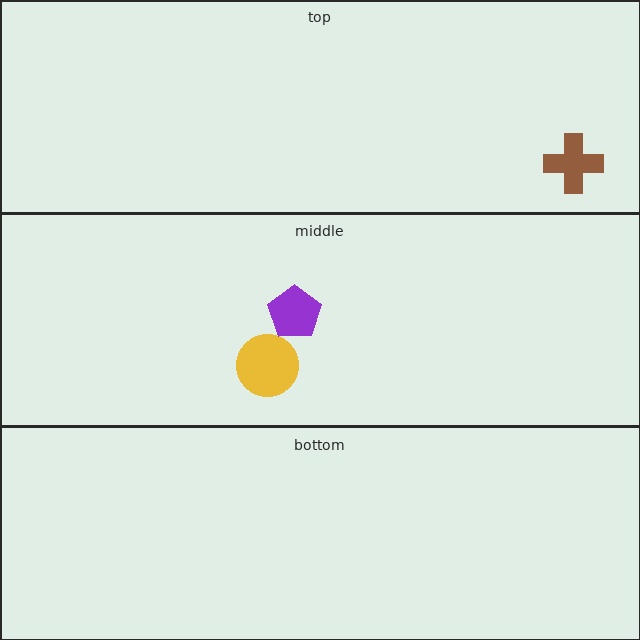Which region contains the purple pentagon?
The middle region.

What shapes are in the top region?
The brown cross.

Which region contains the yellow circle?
The middle region.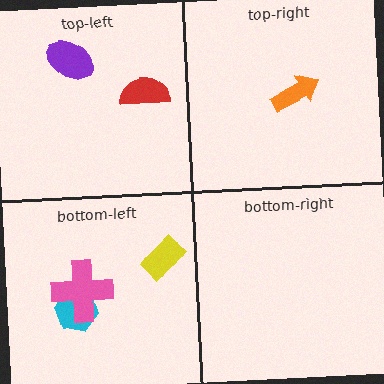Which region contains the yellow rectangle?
The bottom-left region.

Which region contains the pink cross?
The bottom-left region.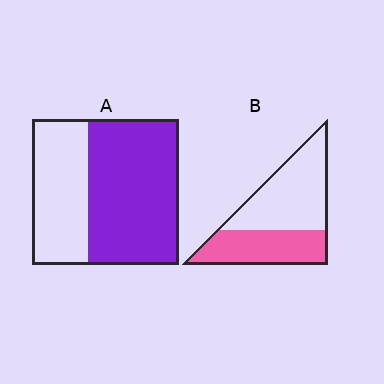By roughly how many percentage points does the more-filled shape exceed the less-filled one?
By roughly 20 percentage points (A over B).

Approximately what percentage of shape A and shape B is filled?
A is approximately 60% and B is approximately 40%.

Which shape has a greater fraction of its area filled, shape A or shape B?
Shape A.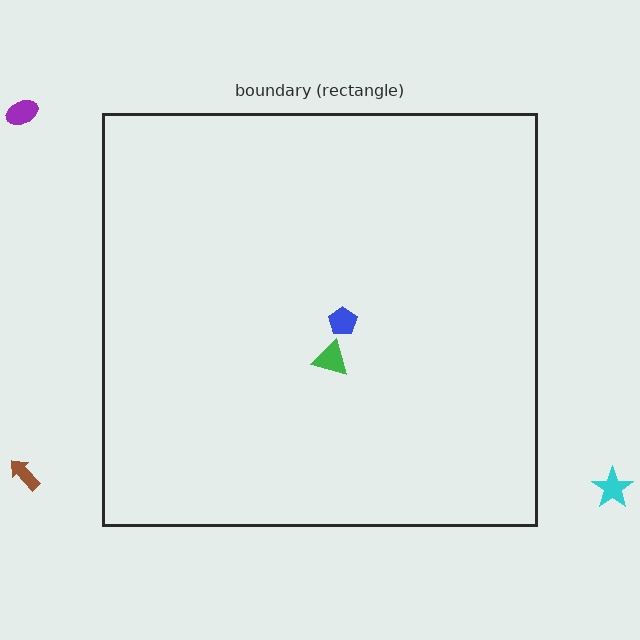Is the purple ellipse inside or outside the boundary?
Outside.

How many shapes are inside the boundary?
2 inside, 3 outside.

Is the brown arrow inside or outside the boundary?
Outside.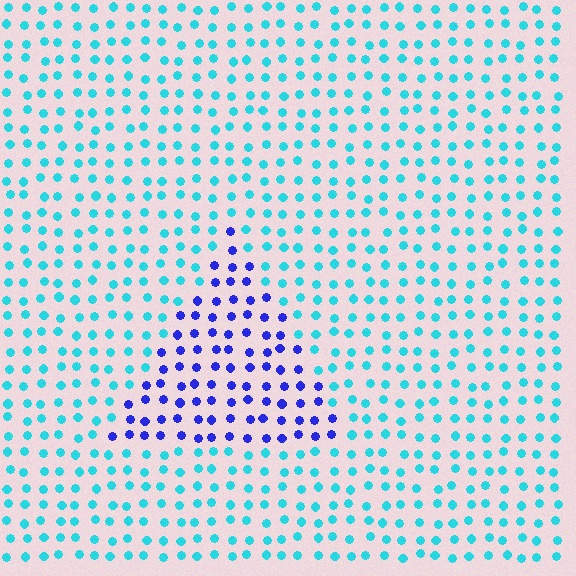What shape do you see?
I see a triangle.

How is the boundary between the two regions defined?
The boundary is defined purely by a slight shift in hue (about 56 degrees). Spacing, size, and orientation are identical on both sides.